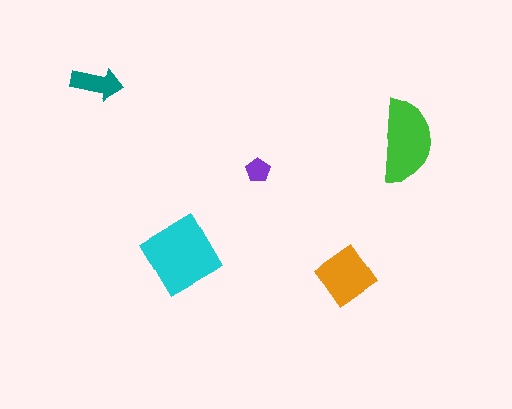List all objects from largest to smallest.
The cyan diamond, the green semicircle, the orange diamond, the teal arrow, the purple pentagon.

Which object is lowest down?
The orange diamond is bottommost.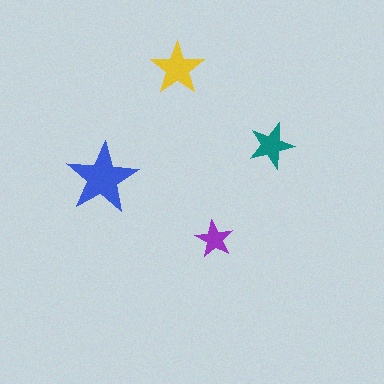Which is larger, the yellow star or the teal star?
The yellow one.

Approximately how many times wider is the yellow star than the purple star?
About 1.5 times wider.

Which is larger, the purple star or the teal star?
The teal one.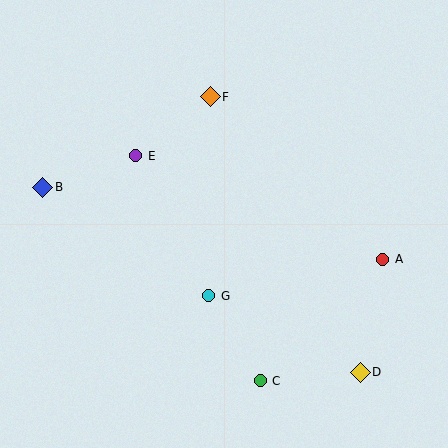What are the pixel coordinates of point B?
Point B is at (43, 187).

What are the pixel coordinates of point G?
Point G is at (209, 296).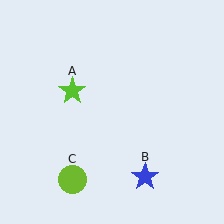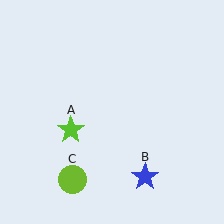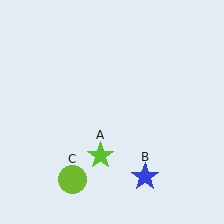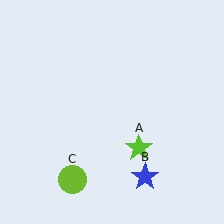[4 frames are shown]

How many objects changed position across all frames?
1 object changed position: lime star (object A).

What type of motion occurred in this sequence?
The lime star (object A) rotated counterclockwise around the center of the scene.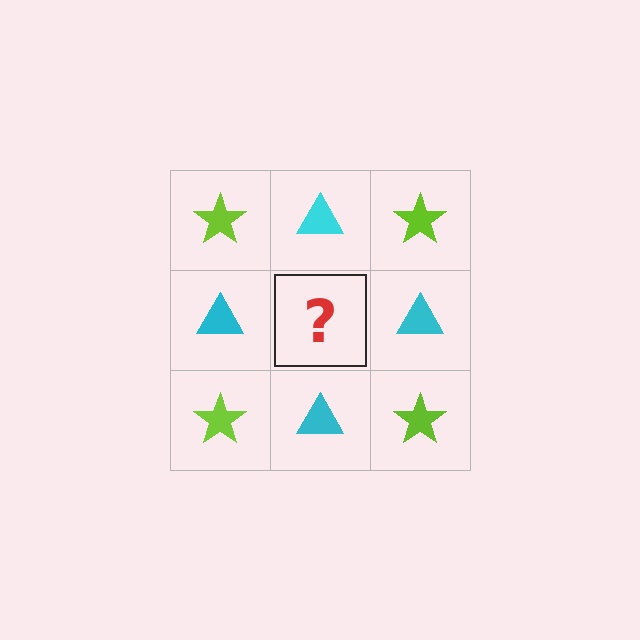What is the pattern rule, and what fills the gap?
The rule is that it alternates lime star and cyan triangle in a checkerboard pattern. The gap should be filled with a lime star.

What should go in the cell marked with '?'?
The missing cell should contain a lime star.